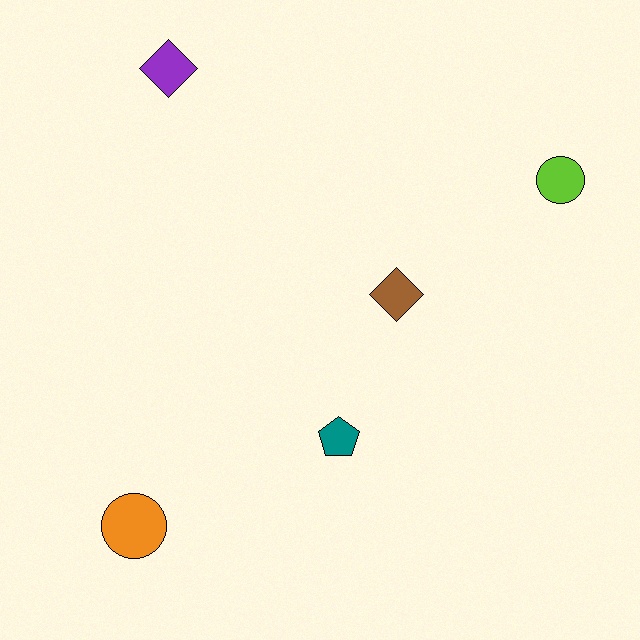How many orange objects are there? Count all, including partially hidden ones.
There is 1 orange object.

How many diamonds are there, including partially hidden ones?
There are 2 diamonds.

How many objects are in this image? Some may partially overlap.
There are 5 objects.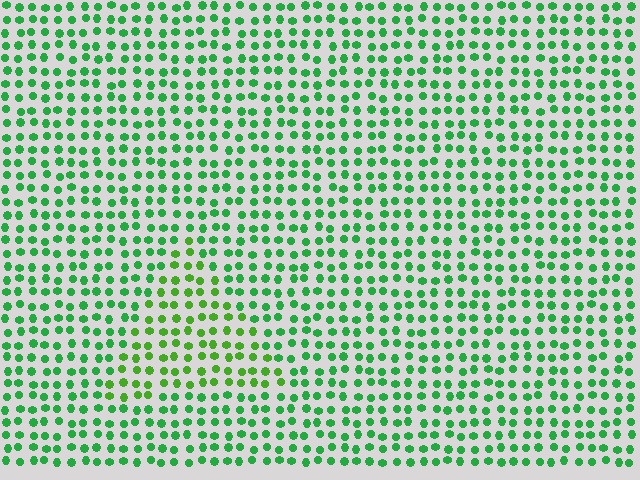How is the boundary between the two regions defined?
The boundary is defined purely by a slight shift in hue (about 27 degrees). Spacing, size, and orientation are identical on both sides.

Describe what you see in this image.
The image is filled with small green elements in a uniform arrangement. A triangle-shaped region is visible where the elements are tinted to a slightly different hue, forming a subtle color boundary.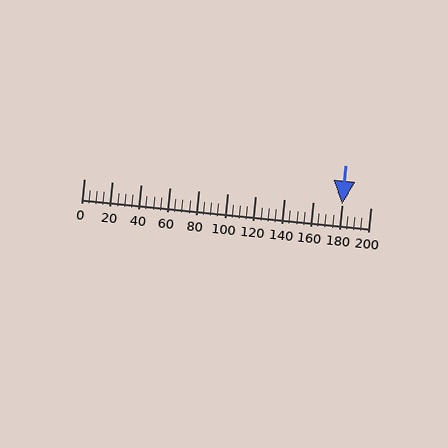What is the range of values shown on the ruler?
The ruler shows values from 0 to 200.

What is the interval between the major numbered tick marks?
The major tick marks are spaced 20 units apart.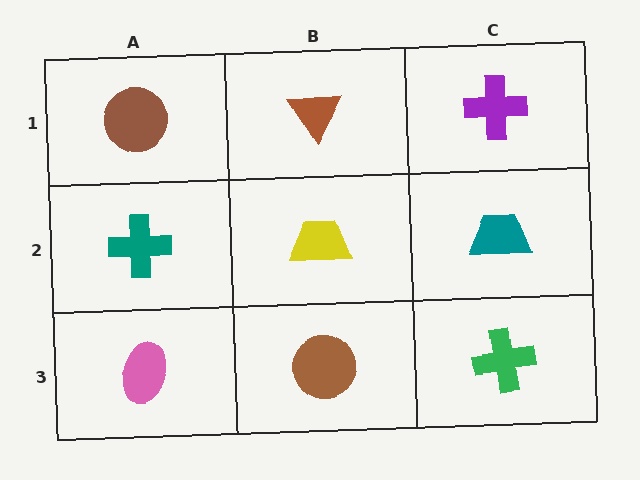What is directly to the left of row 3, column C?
A brown circle.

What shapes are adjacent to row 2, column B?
A brown triangle (row 1, column B), a brown circle (row 3, column B), a teal cross (row 2, column A), a teal trapezoid (row 2, column C).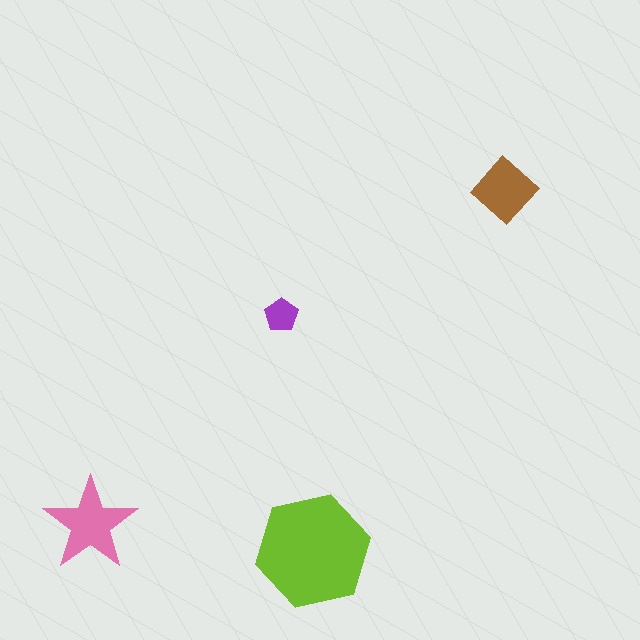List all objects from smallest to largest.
The purple pentagon, the brown diamond, the pink star, the lime hexagon.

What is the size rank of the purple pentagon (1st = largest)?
4th.